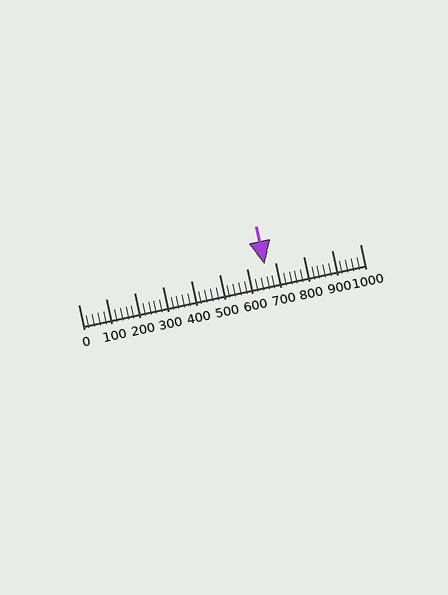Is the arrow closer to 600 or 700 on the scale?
The arrow is closer to 700.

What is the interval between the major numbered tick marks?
The major tick marks are spaced 100 units apart.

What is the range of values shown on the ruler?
The ruler shows values from 0 to 1000.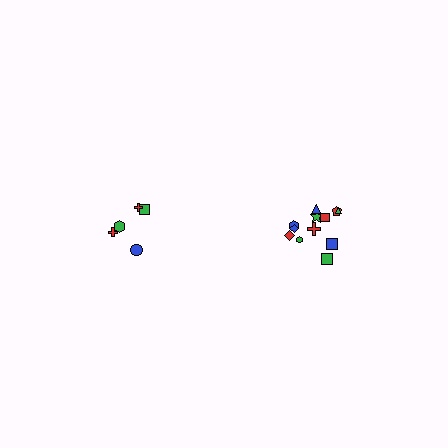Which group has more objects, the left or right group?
The right group.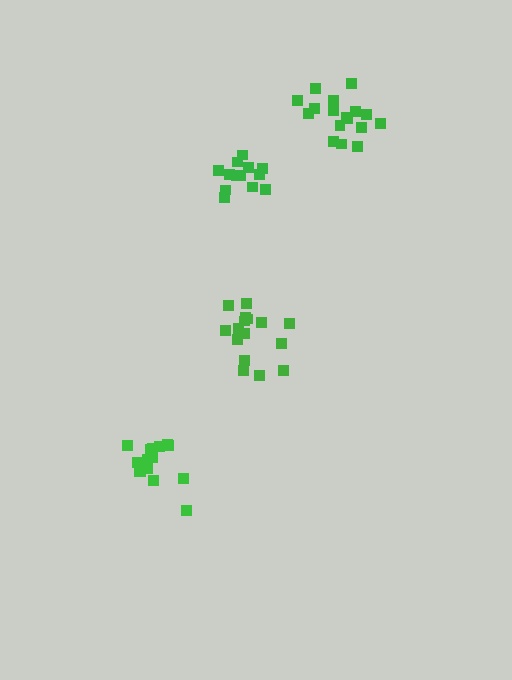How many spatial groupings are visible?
There are 4 spatial groupings.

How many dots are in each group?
Group 1: 16 dots, Group 2: 13 dots, Group 3: 15 dots, Group 4: 17 dots (61 total).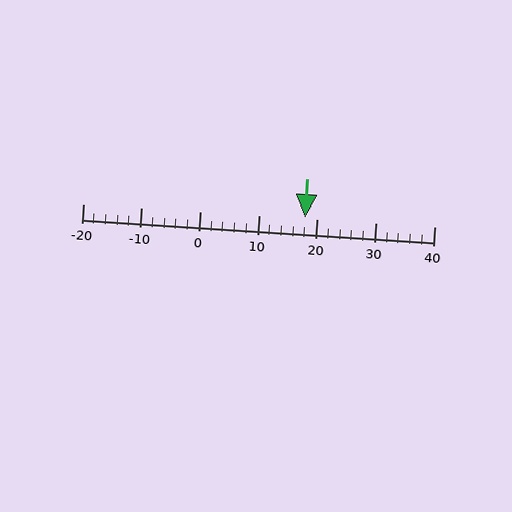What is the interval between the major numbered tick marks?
The major tick marks are spaced 10 units apart.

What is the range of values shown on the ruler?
The ruler shows values from -20 to 40.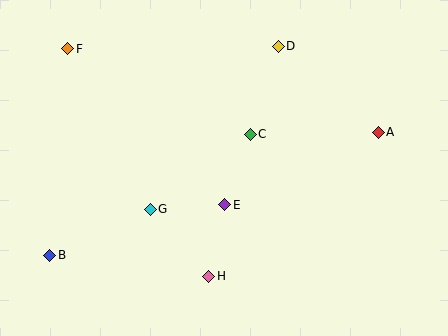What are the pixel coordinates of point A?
Point A is at (378, 132).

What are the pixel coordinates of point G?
Point G is at (150, 209).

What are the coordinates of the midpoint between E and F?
The midpoint between E and F is at (146, 127).